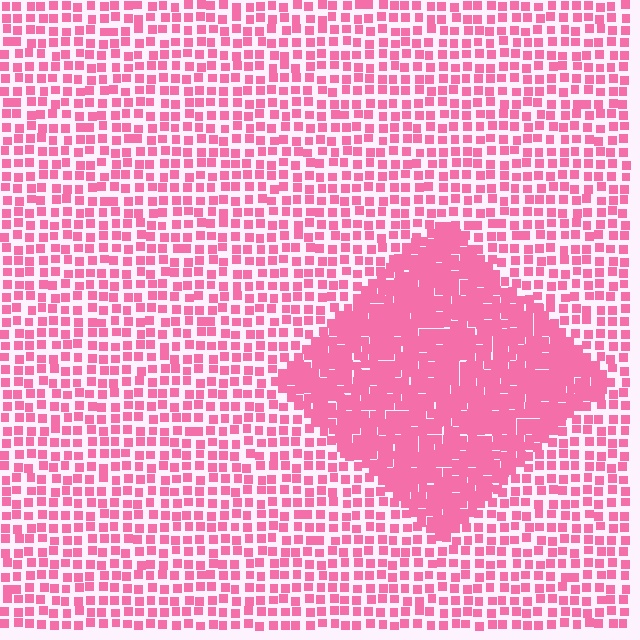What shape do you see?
I see a diamond.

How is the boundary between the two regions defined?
The boundary is defined by a change in element density (approximately 2.2x ratio). All elements are the same color, size, and shape.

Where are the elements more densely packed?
The elements are more densely packed inside the diamond boundary.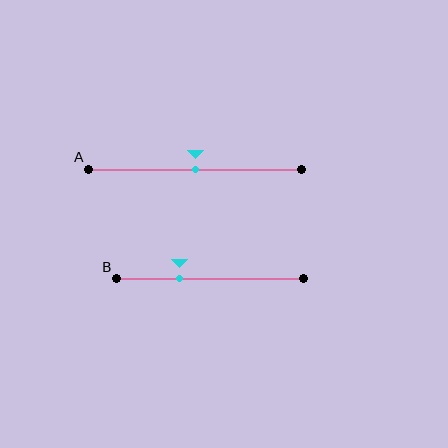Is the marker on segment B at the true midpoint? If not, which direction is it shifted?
No, the marker on segment B is shifted to the left by about 16% of the segment length.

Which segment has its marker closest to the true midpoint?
Segment A has its marker closest to the true midpoint.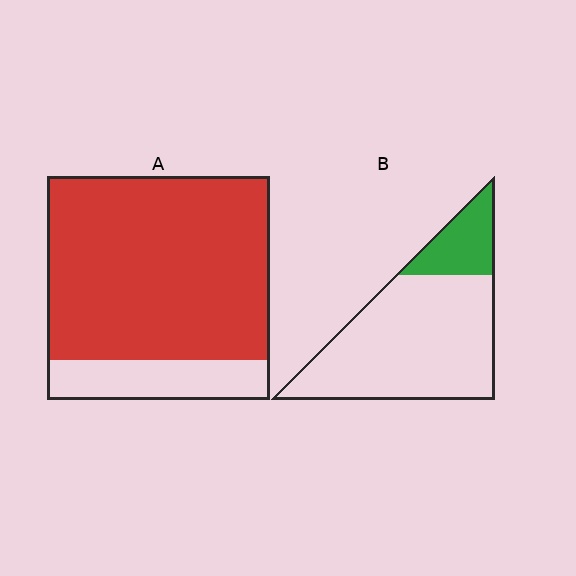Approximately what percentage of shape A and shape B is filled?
A is approximately 80% and B is approximately 20%.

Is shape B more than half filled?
No.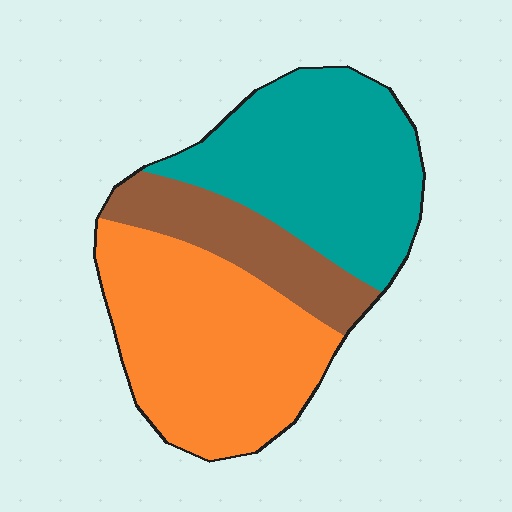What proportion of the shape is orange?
Orange takes up about two fifths (2/5) of the shape.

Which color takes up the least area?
Brown, at roughly 20%.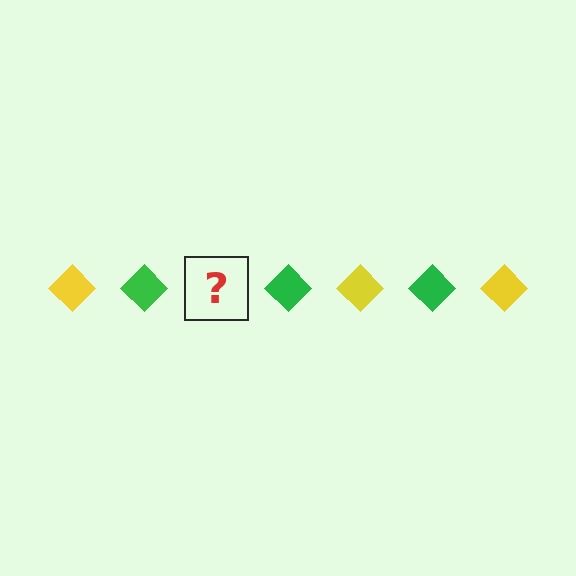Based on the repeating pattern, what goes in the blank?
The blank should be a yellow diamond.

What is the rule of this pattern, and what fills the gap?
The rule is that the pattern cycles through yellow, green diamonds. The gap should be filled with a yellow diamond.